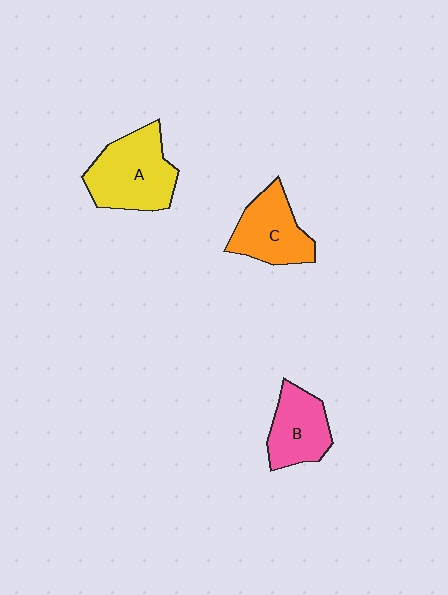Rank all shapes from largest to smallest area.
From largest to smallest: A (yellow), C (orange), B (pink).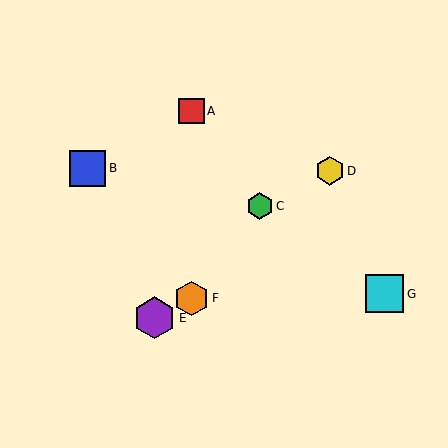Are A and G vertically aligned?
No, A is at x≈191 and G is at x≈385.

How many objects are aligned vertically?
2 objects (A, F) are aligned vertically.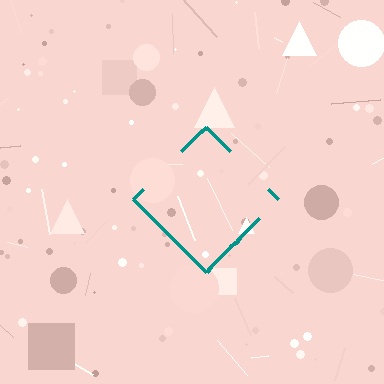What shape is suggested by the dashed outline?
The dashed outline suggests a diamond.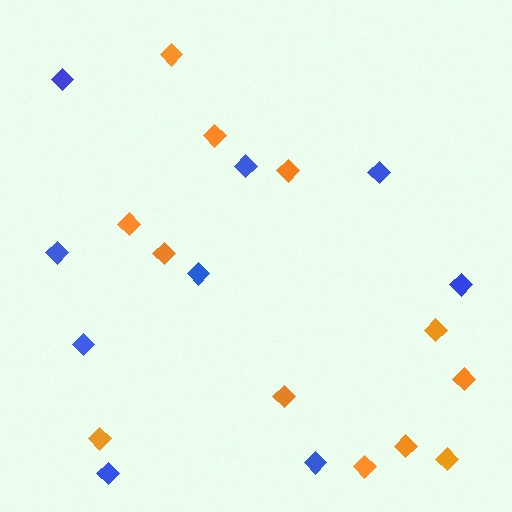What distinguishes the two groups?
There are 2 groups: one group of orange diamonds (12) and one group of blue diamonds (9).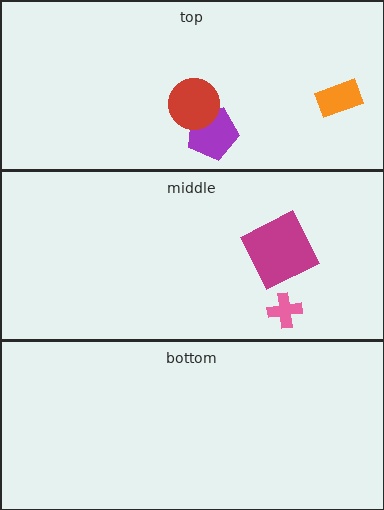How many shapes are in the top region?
3.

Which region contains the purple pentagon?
The top region.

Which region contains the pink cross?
The middle region.